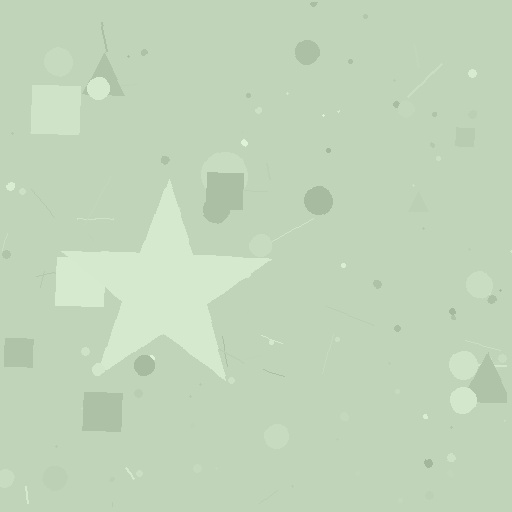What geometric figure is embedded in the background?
A star is embedded in the background.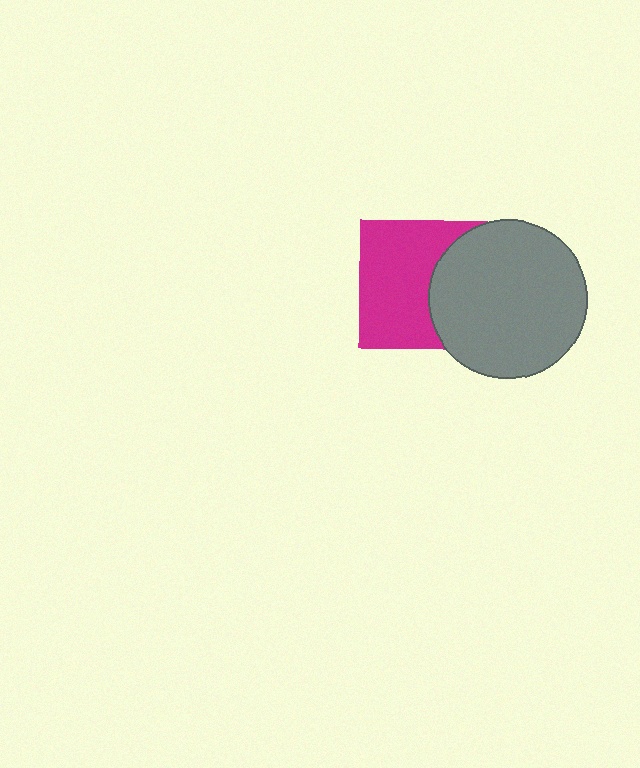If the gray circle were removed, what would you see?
You would see the complete magenta square.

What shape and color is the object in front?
The object in front is a gray circle.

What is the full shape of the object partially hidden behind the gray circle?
The partially hidden object is a magenta square.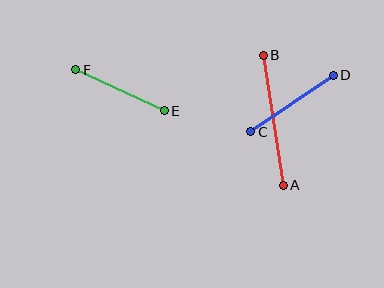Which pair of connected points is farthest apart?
Points A and B are farthest apart.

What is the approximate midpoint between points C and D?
The midpoint is at approximately (292, 103) pixels.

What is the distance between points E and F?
The distance is approximately 97 pixels.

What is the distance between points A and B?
The distance is approximately 131 pixels.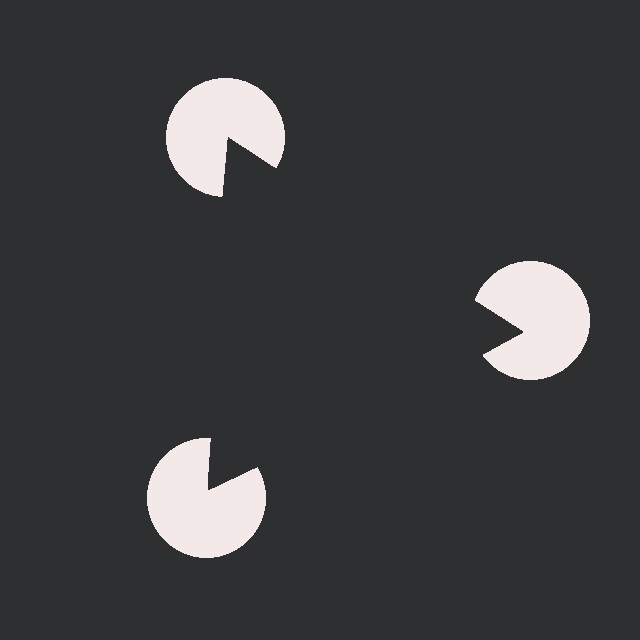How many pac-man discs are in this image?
There are 3 — one at each vertex of the illusory triangle.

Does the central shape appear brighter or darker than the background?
It typically appears slightly darker than the background, even though no actual brightness change is drawn.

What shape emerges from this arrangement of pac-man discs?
An illusory triangle — its edges are inferred from the aligned wedge cuts in the pac-man discs, not physically drawn.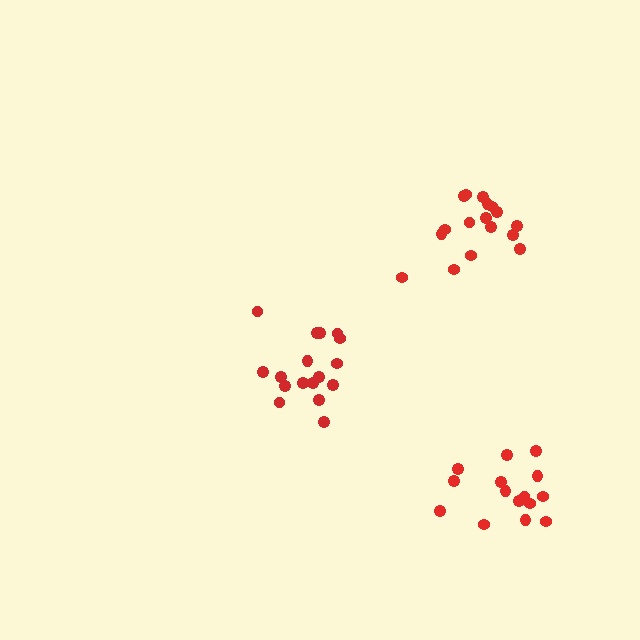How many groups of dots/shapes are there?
There are 3 groups.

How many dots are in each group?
Group 1: 17 dots, Group 2: 15 dots, Group 3: 17 dots (49 total).